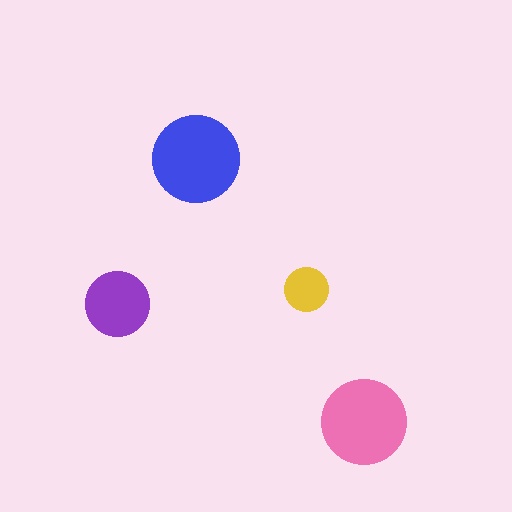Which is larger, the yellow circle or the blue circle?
The blue one.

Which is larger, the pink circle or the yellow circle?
The pink one.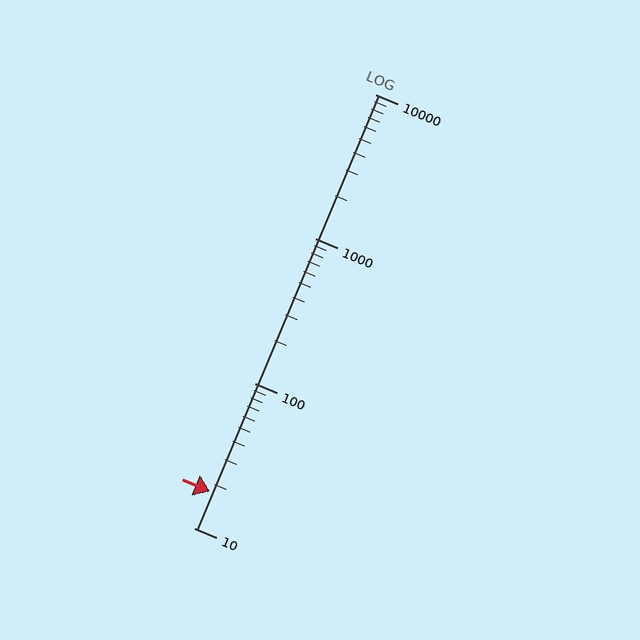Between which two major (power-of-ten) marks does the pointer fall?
The pointer is between 10 and 100.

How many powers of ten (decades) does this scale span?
The scale spans 3 decades, from 10 to 10000.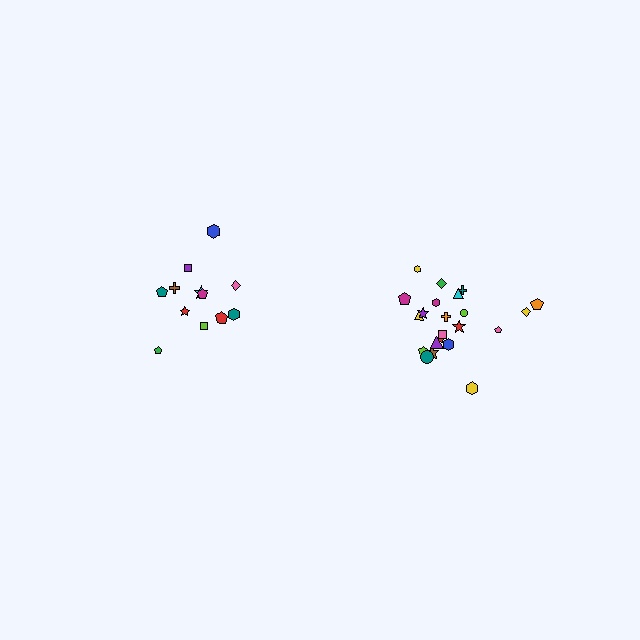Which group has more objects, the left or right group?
The right group.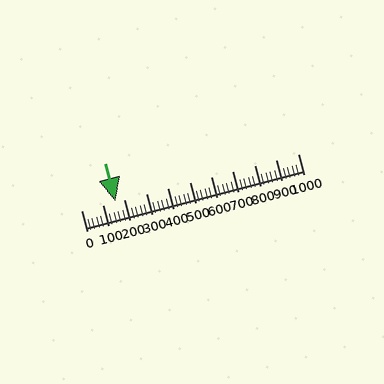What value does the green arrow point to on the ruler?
The green arrow points to approximately 160.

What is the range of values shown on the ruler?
The ruler shows values from 0 to 1000.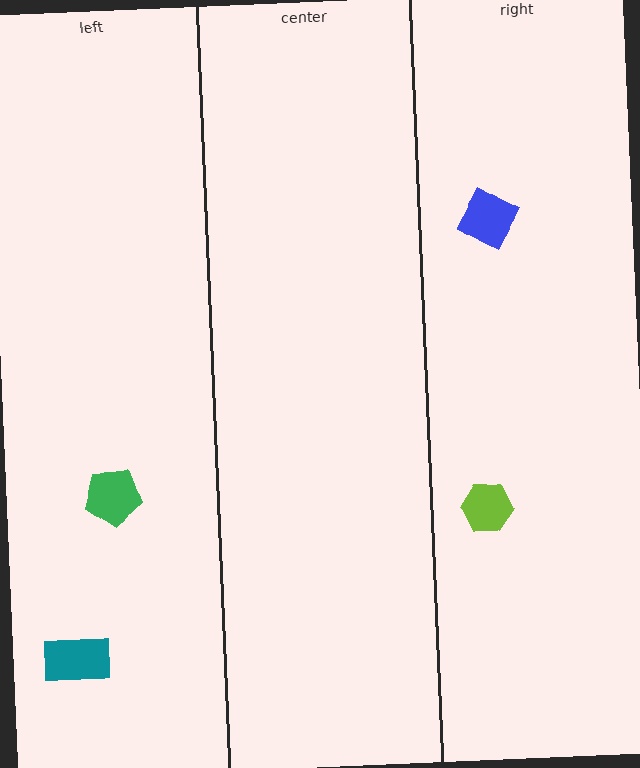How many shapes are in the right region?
2.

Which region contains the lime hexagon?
The right region.